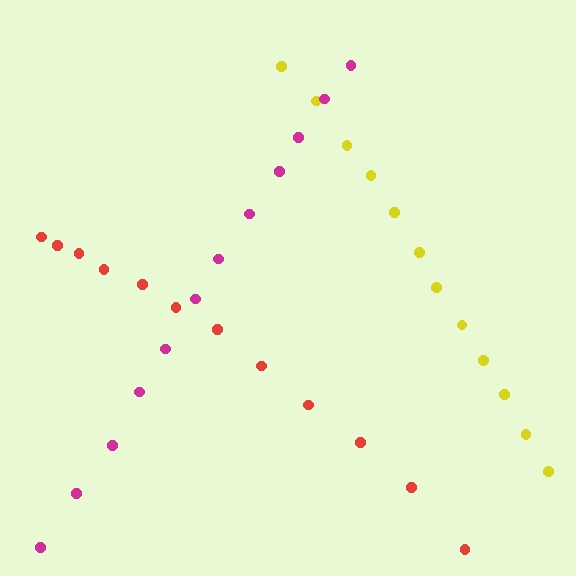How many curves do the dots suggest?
There are 3 distinct paths.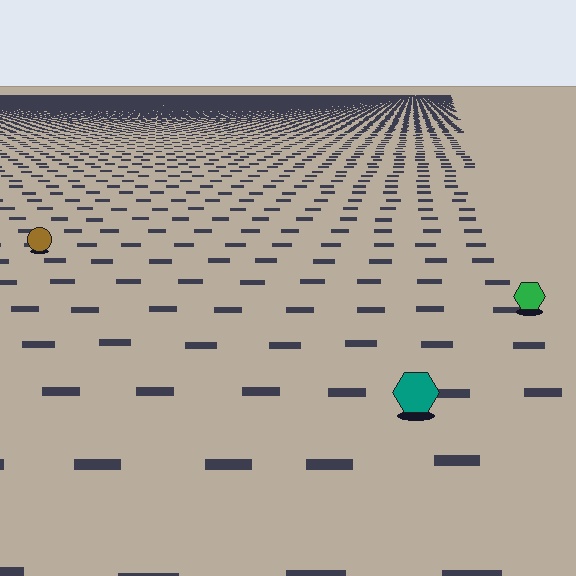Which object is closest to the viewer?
The teal hexagon is closest. The texture marks near it are larger and more spread out.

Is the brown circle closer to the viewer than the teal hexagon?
No. The teal hexagon is closer — you can tell from the texture gradient: the ground texture is coarser near it.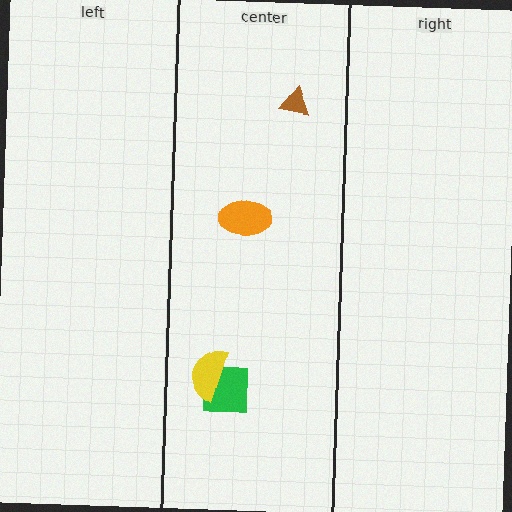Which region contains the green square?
The center region.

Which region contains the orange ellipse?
The center region.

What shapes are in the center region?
The green square, the brown triangle, the yellow semicircle, the orange ellipse.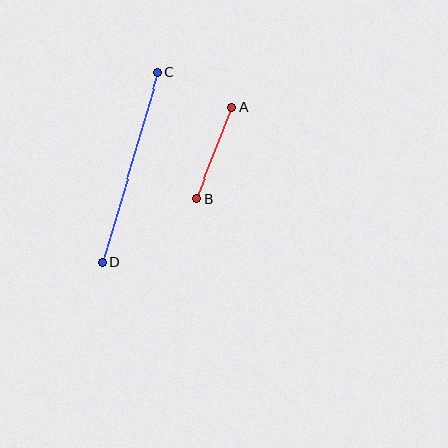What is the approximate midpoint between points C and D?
The midpoint is at approximately (130, 167) pixels.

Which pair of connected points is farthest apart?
Points C and D are farthest apart.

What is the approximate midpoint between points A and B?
The midpoint is at approximately (214, 153) pixels.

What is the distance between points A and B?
The distance is approximately 98 pixels.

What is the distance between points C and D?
The distance is approximately 199 pixels.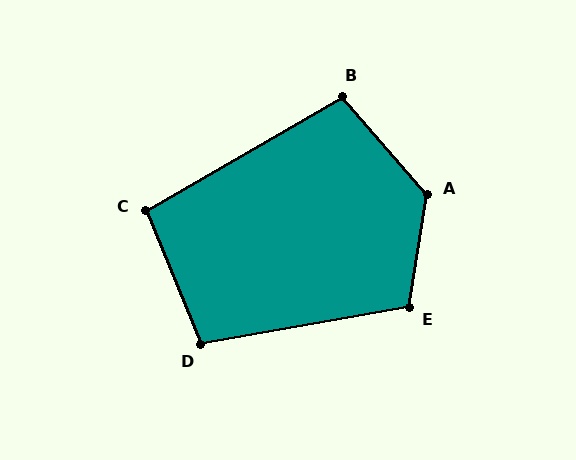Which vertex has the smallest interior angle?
C, at approximately 98 degrees.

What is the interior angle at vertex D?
Approximately 102 degrees (obtuse).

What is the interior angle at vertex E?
Approximately 109 degrees (obtuse).